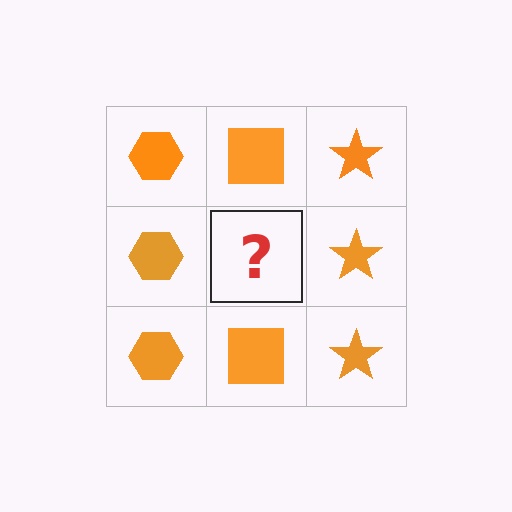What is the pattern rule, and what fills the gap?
The rule is that each column has a consistent shape. The gap should be filled with an orange square.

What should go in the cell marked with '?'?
The missing cell should contain an orange square.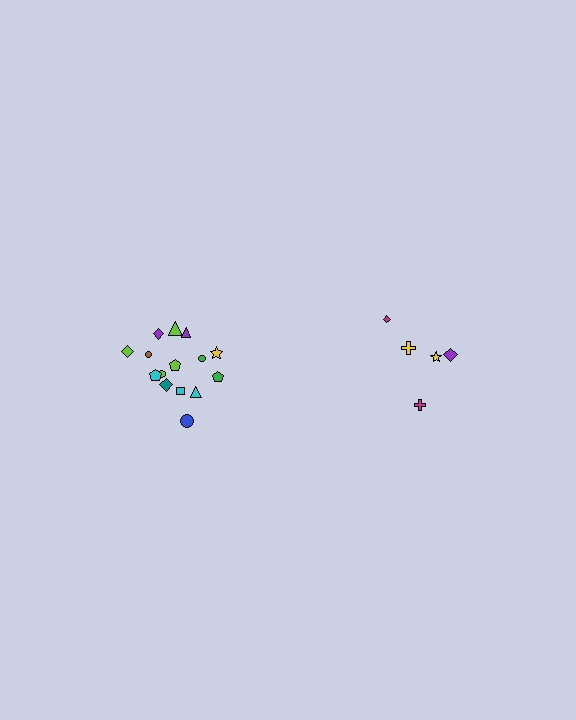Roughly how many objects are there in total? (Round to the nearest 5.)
Roughly 20 objects in total.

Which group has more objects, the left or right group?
The left group.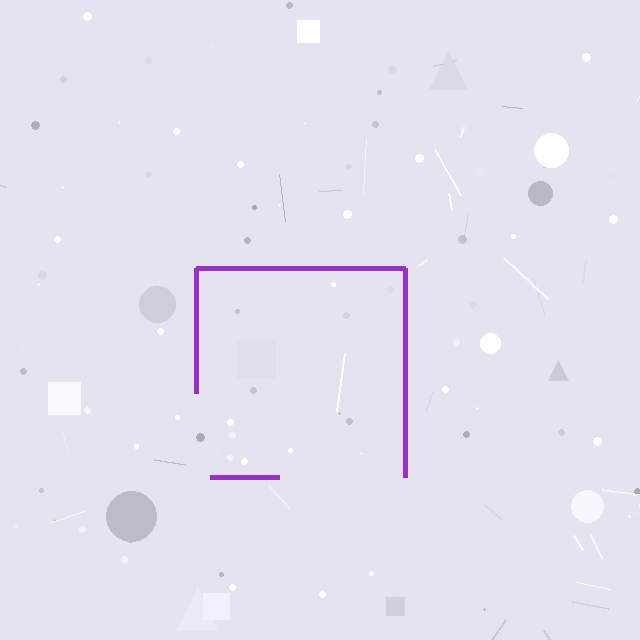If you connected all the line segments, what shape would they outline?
They would outline a square.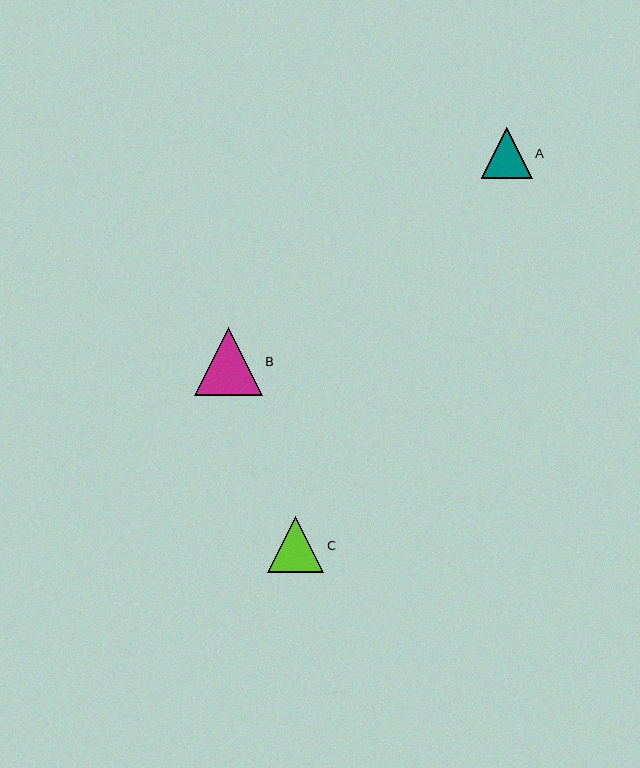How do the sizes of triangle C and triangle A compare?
Triangle C and triangle A are approximately the same size.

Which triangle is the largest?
Triangle B is the largest with a size of approximately 68 pixels.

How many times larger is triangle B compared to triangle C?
Triangle B is approximately 1.2 times the size of triangle C.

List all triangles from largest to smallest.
From largest to smallest: B, C, A.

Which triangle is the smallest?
Triangle A is the smallest with a size of approximately 51 pixels.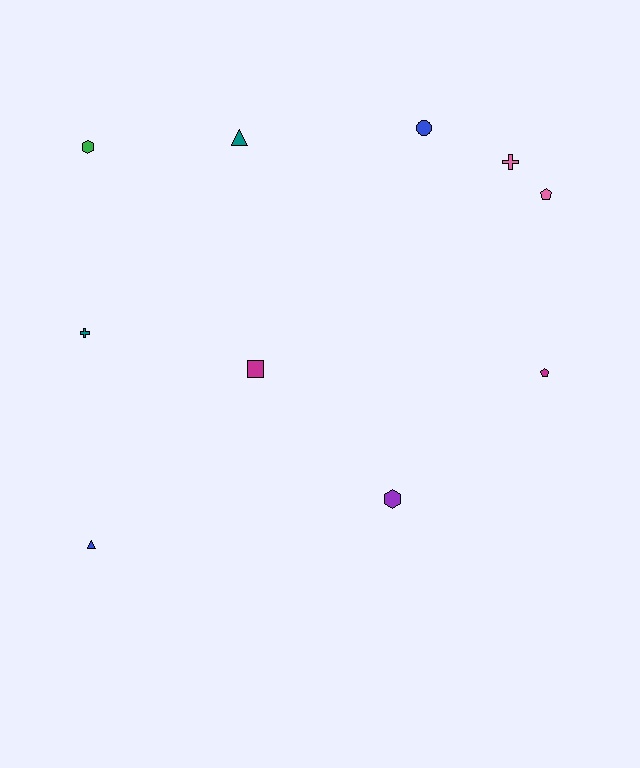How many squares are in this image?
There is 1 square.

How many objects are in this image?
There are 10 objects.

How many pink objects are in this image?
There are 2 pink objects.